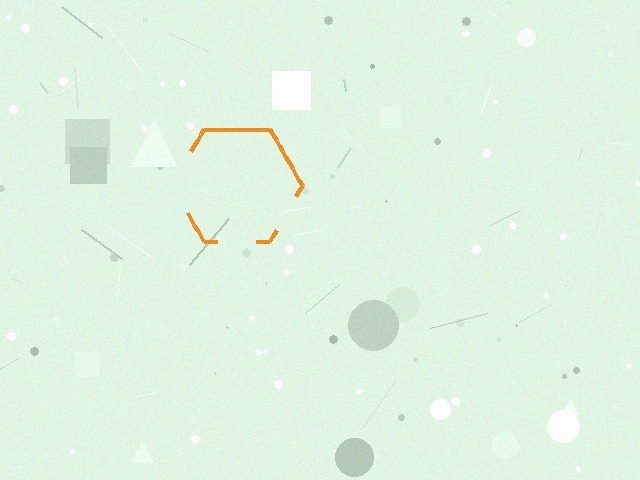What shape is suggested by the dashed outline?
The dashed outline suggests a hexagon.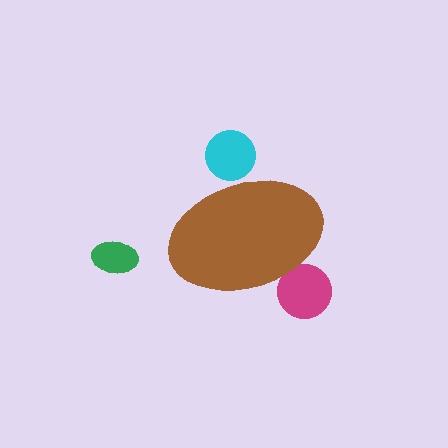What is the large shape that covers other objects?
A brown ellipse.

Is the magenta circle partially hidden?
Yes, the magenta circle is partially hidden behind the brown ellipse.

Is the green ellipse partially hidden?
No, the green ellipse is fully visible.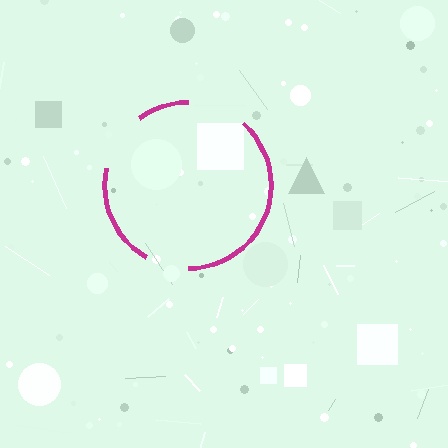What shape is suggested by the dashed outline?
The dashed outline suggests a circle.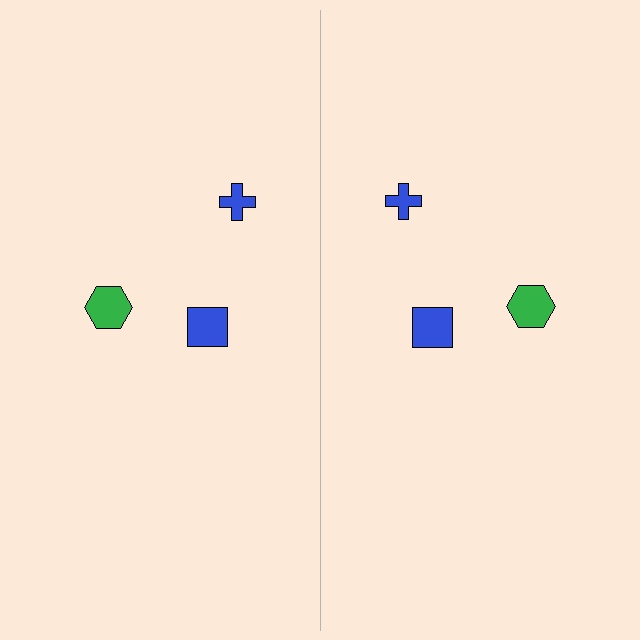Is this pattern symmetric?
Yes, this pattern has bilateral (reflection) symmetry.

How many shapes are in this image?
There are 6 shapes in this image.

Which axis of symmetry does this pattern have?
The pattern has a vertical axis of symmetry running through the center of the image.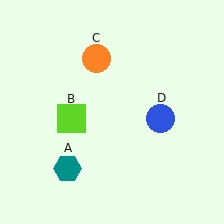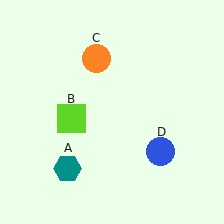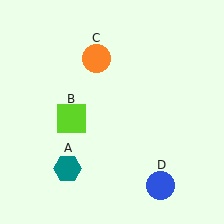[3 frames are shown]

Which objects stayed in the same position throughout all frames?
Teal hexagon (object A) and lime square (object B) and orange circle (object C) remained stationary.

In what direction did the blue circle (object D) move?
The blue circle (object D) moved down.